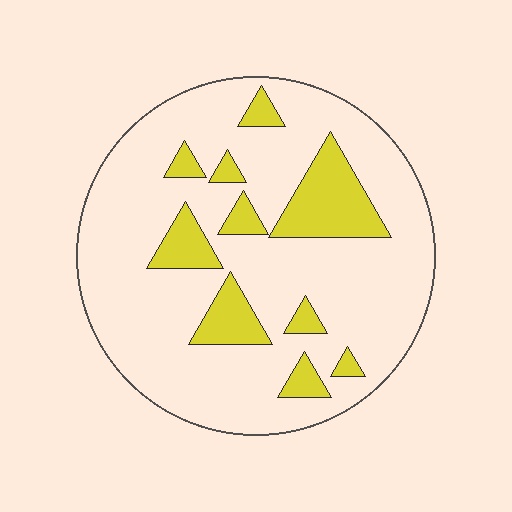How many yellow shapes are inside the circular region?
10.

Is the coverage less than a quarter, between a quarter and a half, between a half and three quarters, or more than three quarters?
Less than a quarter.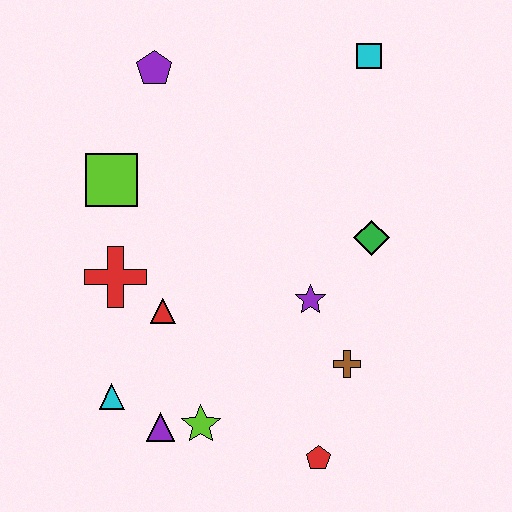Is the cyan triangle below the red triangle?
Yes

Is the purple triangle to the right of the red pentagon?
No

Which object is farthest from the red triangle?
The cyan square is farthest from the red triangle.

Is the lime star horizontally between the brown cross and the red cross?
Yes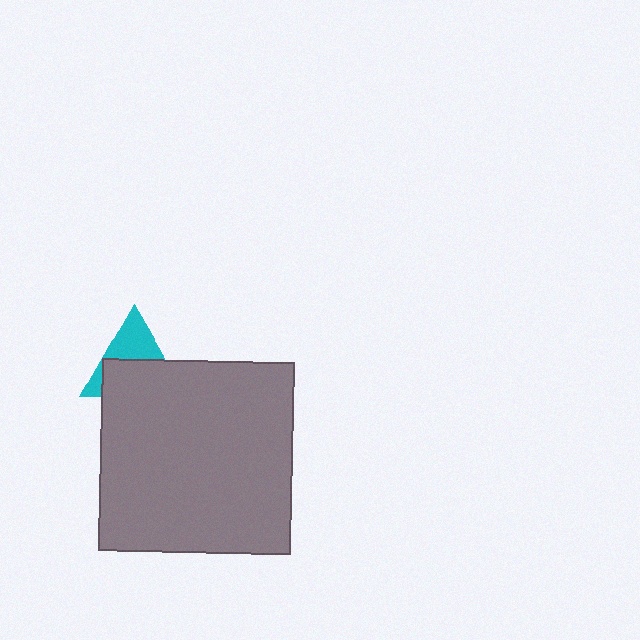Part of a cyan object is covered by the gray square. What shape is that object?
It is a triangle.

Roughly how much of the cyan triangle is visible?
A small part of it is visible (roughly 44%).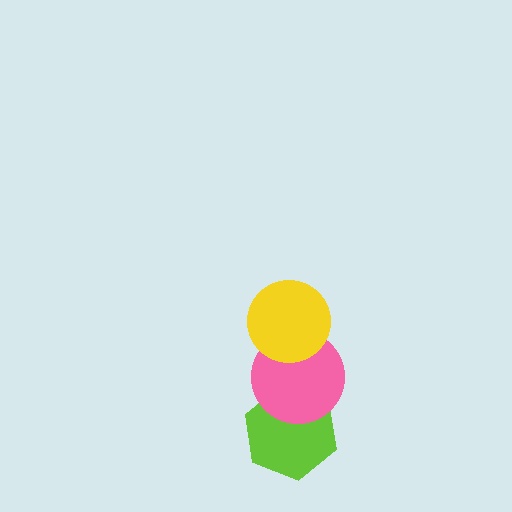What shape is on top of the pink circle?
The yellow circle is on top of the pink circle.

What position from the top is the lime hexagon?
The lime hexagon is 3rd from the top.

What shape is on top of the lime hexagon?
The pink circle is on top of the lime hexagon.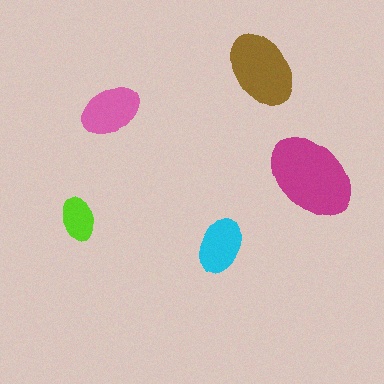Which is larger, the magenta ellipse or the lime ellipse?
The magenta one.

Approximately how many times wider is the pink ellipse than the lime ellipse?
About 1.5 times wider.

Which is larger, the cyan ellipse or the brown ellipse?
The brown one.